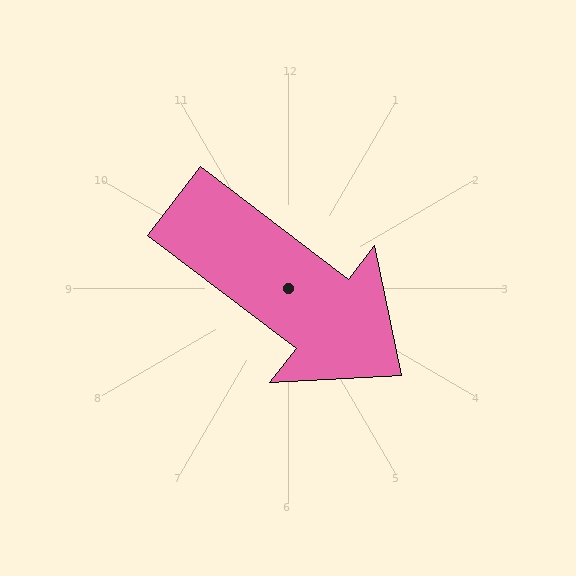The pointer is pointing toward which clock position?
Roughly 4 o'clock.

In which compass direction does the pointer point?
Southeast.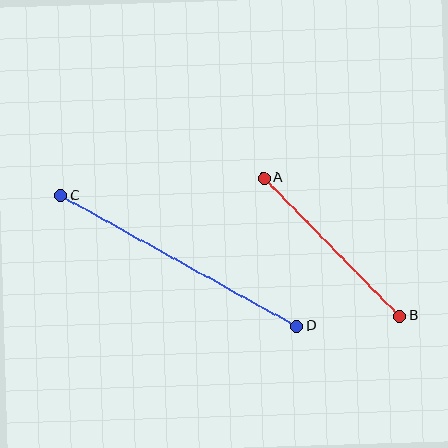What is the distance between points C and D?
The distance is approximately 270 pixels.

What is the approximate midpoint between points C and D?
The midpoint is at approximately (179, 261) pixels.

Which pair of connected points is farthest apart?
Points C and D are farthest apart.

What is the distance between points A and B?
The distance is approximately 194 pixels.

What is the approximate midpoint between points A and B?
The midpoint is at approximately (332, 247) pixels.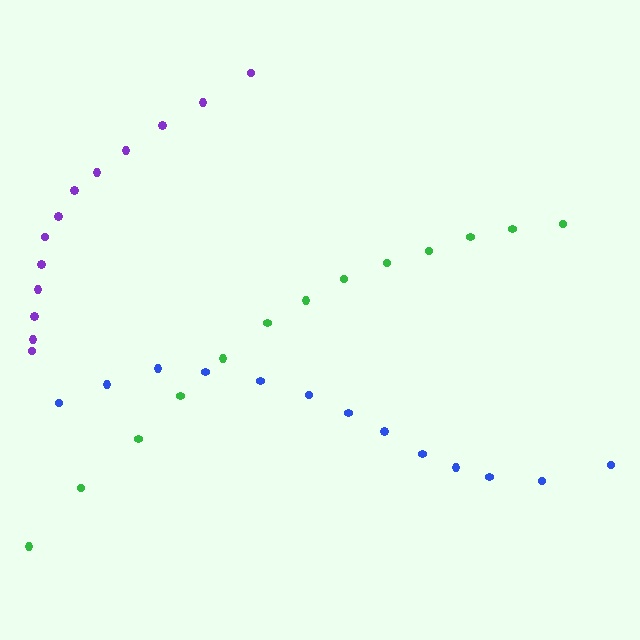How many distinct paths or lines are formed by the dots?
There are 3 distinct paths.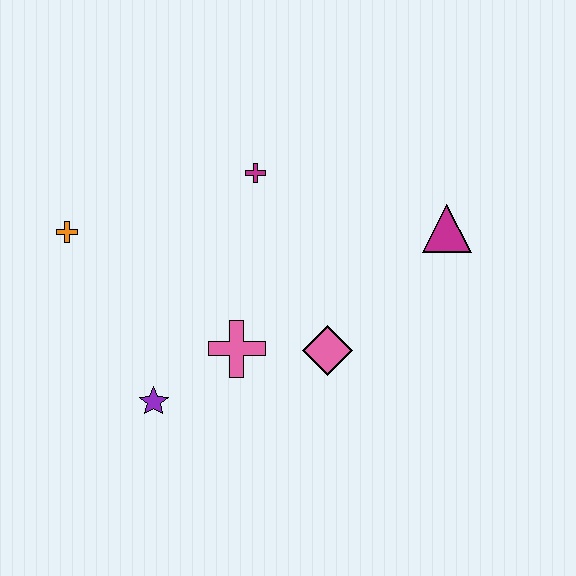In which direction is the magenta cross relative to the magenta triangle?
The magenta cross is to the left of the magenta triangle.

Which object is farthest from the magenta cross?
The purple star is farthest from the magenta cross.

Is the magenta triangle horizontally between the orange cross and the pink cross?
No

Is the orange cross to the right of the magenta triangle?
No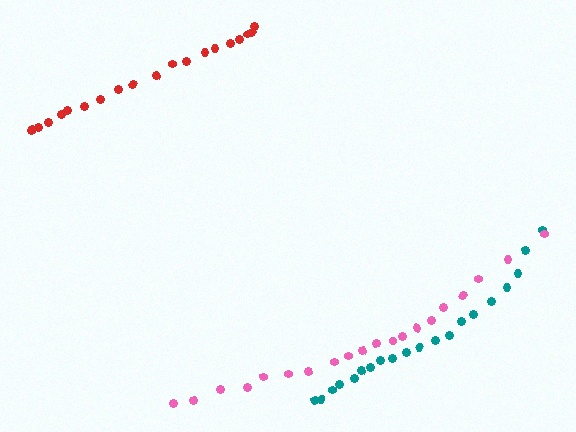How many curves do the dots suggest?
There are 3 distinct paths.